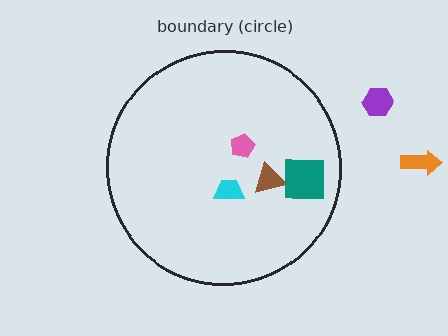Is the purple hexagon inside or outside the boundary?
Outside.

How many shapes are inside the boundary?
4 inside, 2 outside.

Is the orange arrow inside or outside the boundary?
Outside.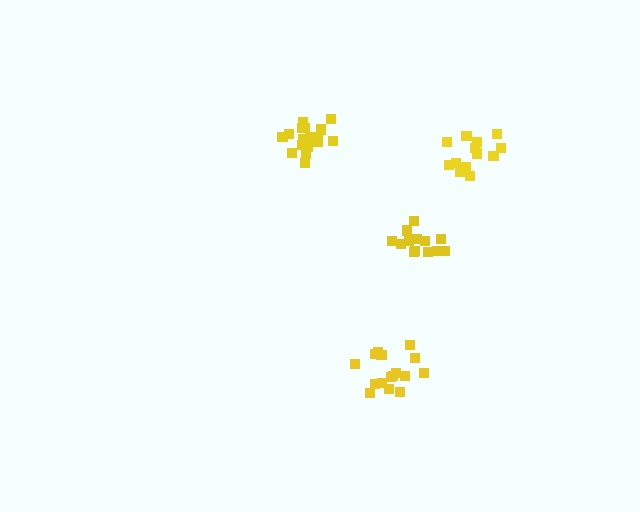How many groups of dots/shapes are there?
There are 4 groups.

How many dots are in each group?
Group 1: 17 dots, Group 2: 17 dots, Group 3: 14 dots, Group 4: 13 dots (61 total).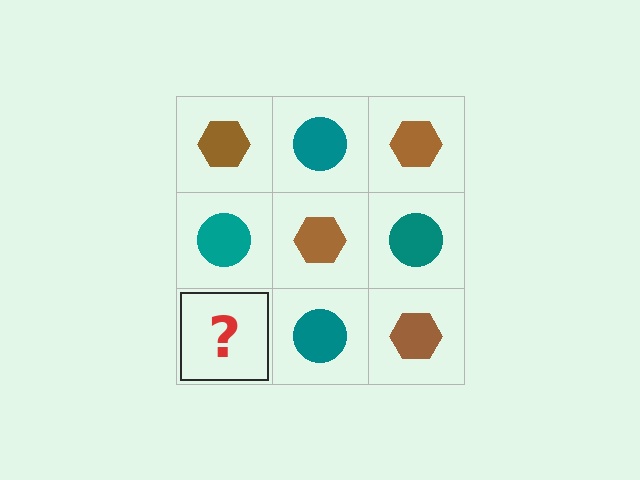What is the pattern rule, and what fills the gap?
The rule is that it alternates brown hexagon and teal circle in a checkerboard pattern. The gap should be filled with a brown hexagon.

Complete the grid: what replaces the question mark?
The question mark should be replaced with a brown hexagon.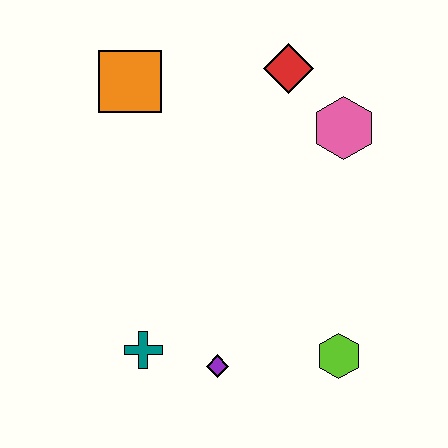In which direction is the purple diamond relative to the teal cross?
The purple diamond is to the right of the teal cross.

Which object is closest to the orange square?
The red diamond is closest to the orange square.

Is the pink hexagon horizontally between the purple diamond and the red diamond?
No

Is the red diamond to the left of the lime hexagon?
Yes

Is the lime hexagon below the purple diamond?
No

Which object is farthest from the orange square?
The lime hexagon is farthest from the orange square.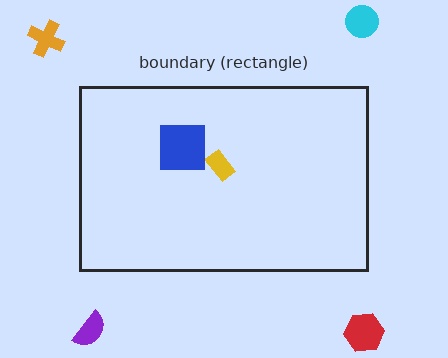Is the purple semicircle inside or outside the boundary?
Outside.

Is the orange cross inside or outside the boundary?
Outside.